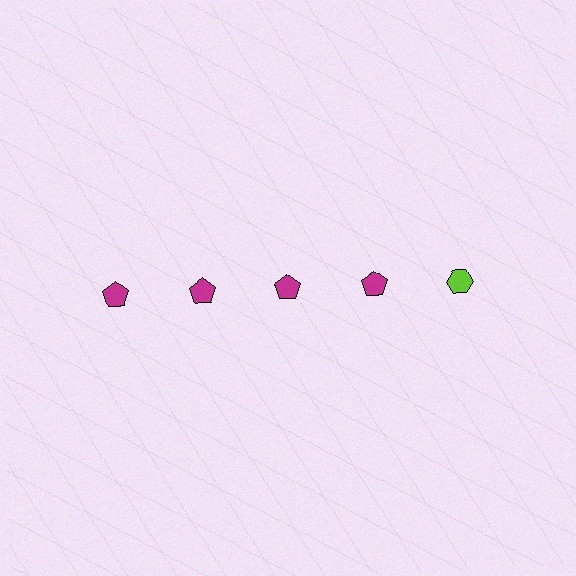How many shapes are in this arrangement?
There are 5 shapes arranged in a grid pattern.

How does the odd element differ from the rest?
It differs in both color (lime instead of magenta) and shape (hexagon instead of pentagon).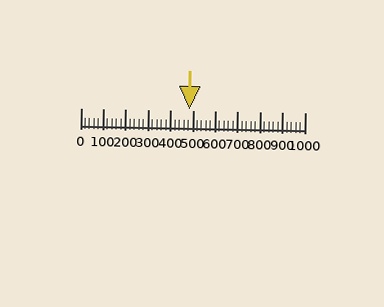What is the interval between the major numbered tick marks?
The major tick marks are spaced 100 units apart.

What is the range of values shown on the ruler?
The ruler shows values from 0 to 1000.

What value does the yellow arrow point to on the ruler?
The yellow arrow points to approximately 484.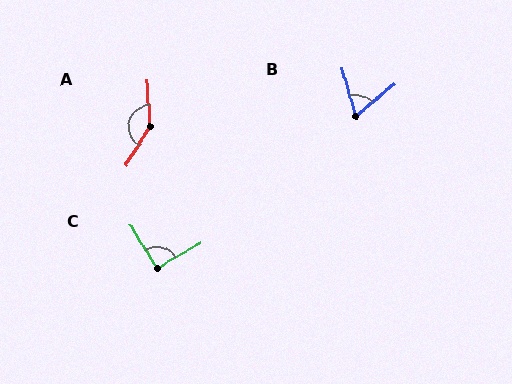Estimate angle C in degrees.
Approximately 91 degrees.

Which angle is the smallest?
B, at approximately 66 degrees.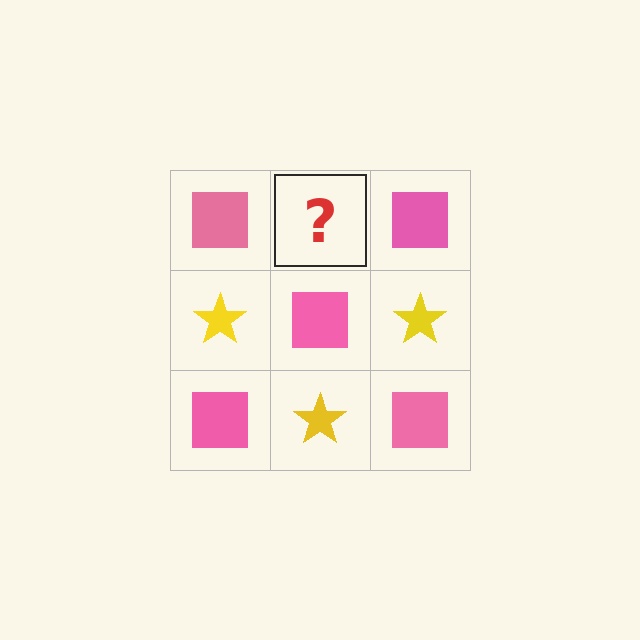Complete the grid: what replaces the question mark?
The question mark should be replaced with a yellow star.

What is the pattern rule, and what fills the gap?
The rule is that it alternates pink square and yellow star in a checkerboard pattern. The gap should be filled with a yellow star.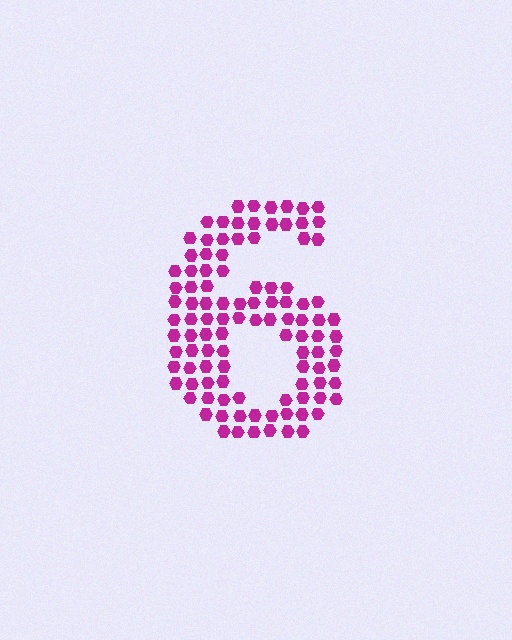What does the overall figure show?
The overall figure shows the digit 6.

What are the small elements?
The small elements are hexagons.